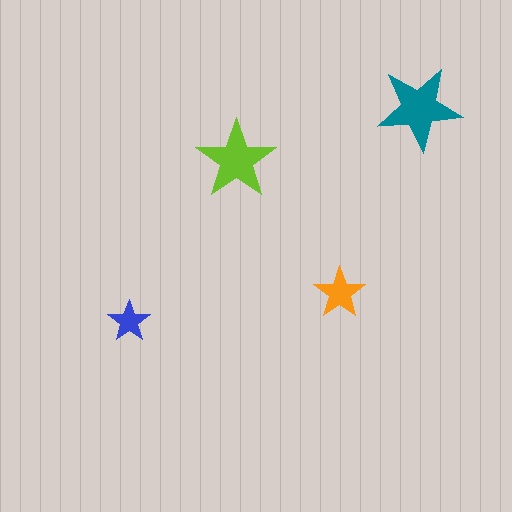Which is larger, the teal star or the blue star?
The teal one.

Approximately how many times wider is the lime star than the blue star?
About 2 times wider.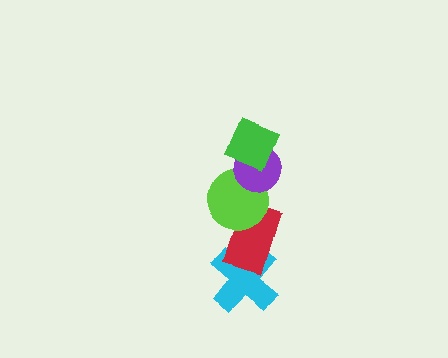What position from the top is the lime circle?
The lime circle is 3rd from the top.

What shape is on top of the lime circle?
The purple circle is on top of the lime circle.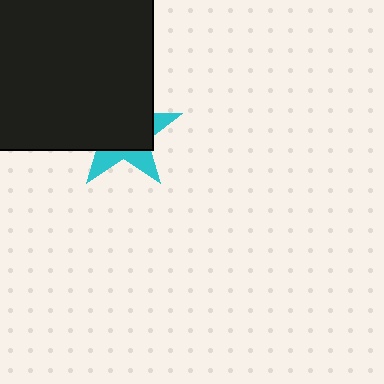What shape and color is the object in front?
The object in front is a black square.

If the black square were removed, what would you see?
You would see the complete cyan star.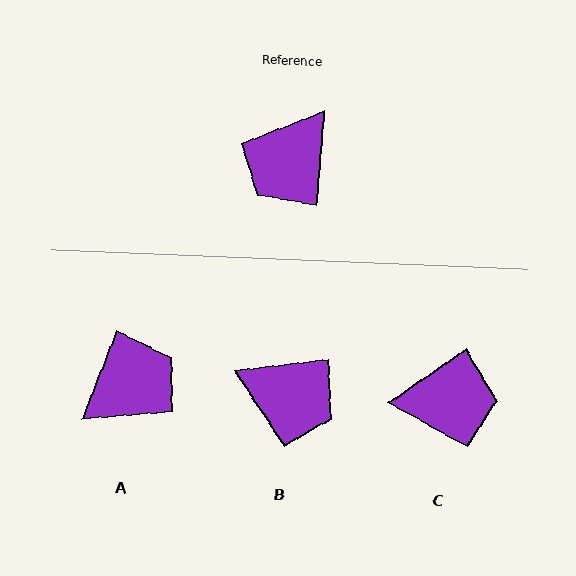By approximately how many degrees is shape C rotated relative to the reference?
Approximately 129 degrees counter-clockwise.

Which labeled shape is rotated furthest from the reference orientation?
A, about 163 degrees away.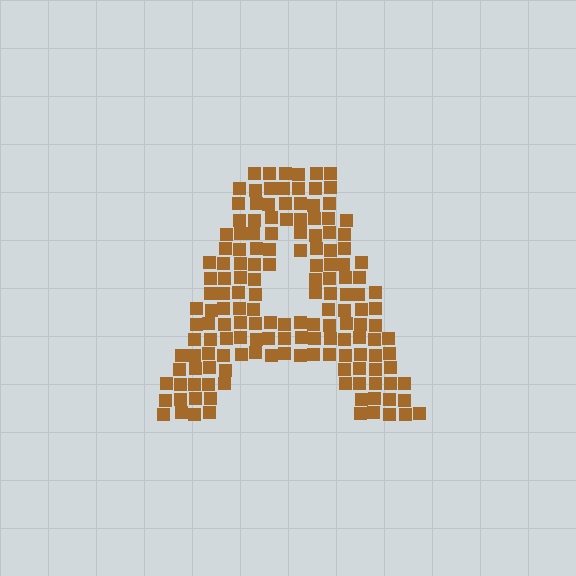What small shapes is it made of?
It is made of small squares.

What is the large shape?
The large shape is the letter A.